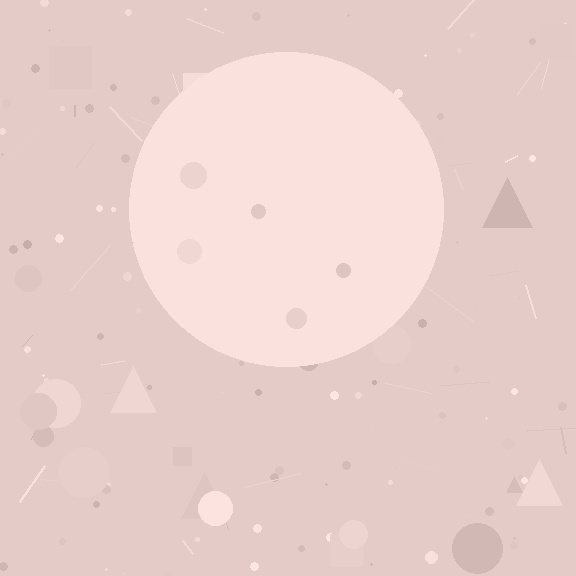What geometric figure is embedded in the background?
A circle is embedded in the background.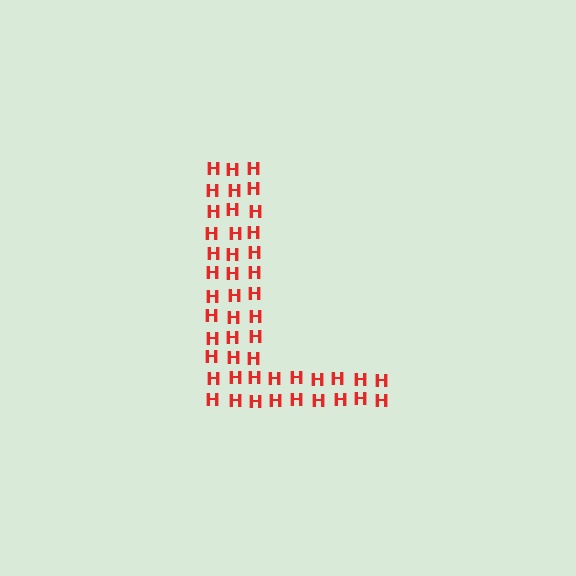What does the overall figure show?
The overall figure shows the letter L.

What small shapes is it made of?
It is made of small letter H's.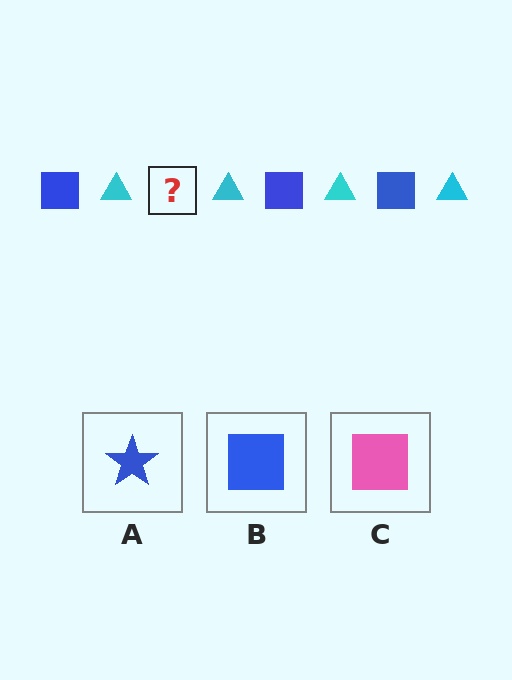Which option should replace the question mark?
Option B.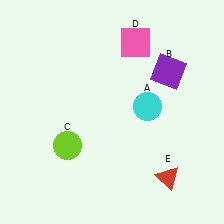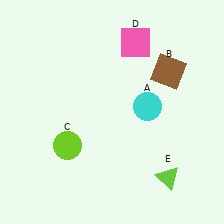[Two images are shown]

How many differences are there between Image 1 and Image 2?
There are 2 differences between the two images.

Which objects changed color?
B changed from purple to brown. E changed from red to lime.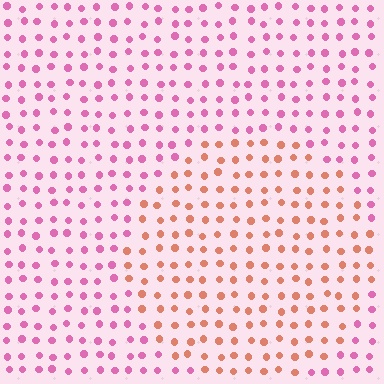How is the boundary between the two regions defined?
The boundary is defined purely by a slight shift in hue (about 49 degrees). Spacing, size, and orientation are identical on both sides.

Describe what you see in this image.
The image is filled with small pink elements in a uniform arrangement. A circle-shaped region is visible where the elements are tinted to a slightly different hue, forming a subtle color boundary.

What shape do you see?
I see a circle.